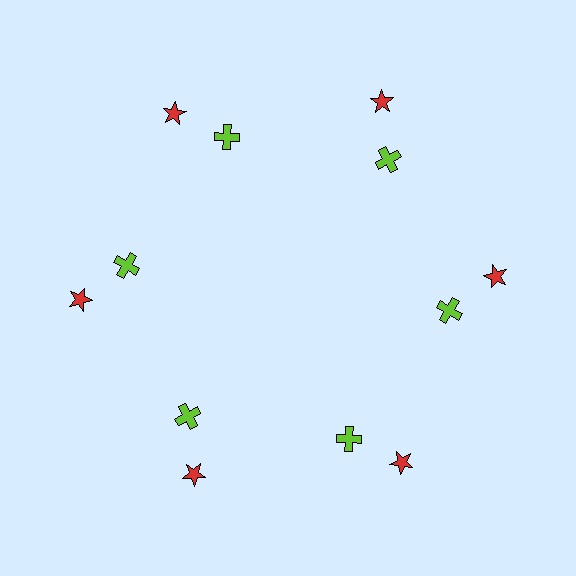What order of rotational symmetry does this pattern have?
This pattern has 6-fold rotational symmetry.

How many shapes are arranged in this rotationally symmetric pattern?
There are 12 shapes, arranged in 6 groups of 2.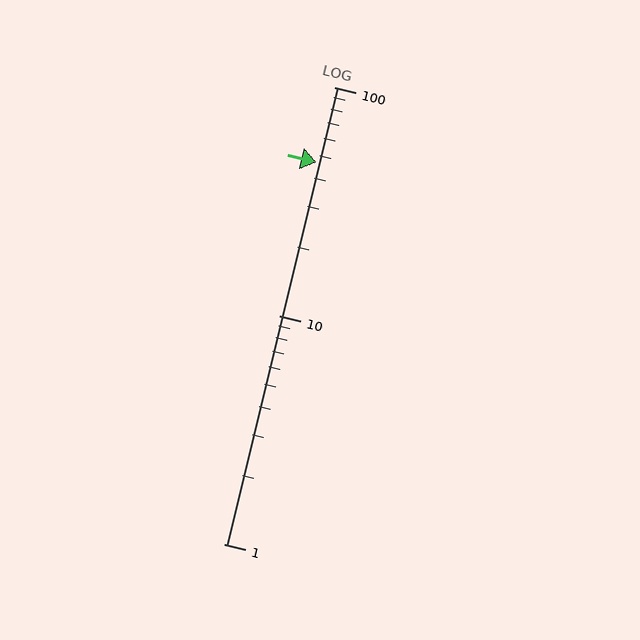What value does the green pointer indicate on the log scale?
The pointer indicates approximately 47.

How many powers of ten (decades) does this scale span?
The scale spans 2 decades, from 1 to 100.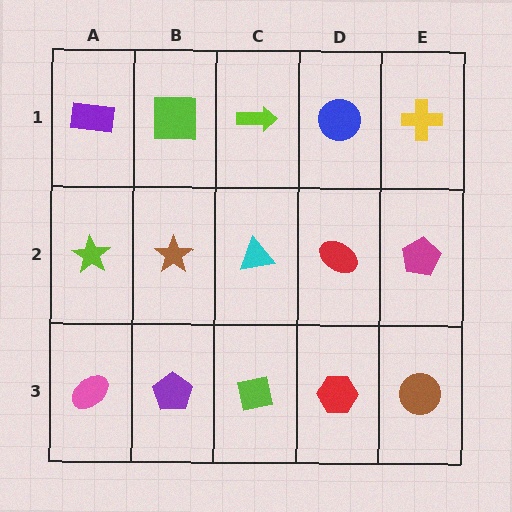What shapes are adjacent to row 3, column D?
A red ellipse (row 2, column D), a lime square (row 3, column C), a brown circle (row 3, column E).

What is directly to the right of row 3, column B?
A lime square.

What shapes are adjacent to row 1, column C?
A cyan triangle (row 2, column C), a lime square (row 1, column B), a blue circle (row 1, column D).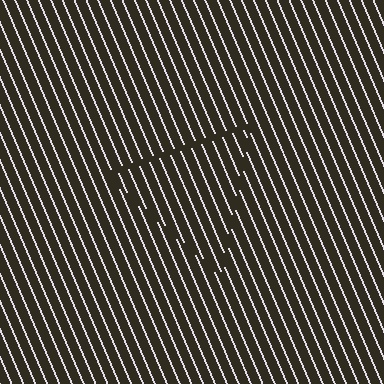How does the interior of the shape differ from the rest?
The interior of the shape contains the same grating, shifted by half a period — the contour is defined by the phase discontinuity where line-ends from the inner and outer gratings abut.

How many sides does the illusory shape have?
3 sides — the line-ends trace a triangle.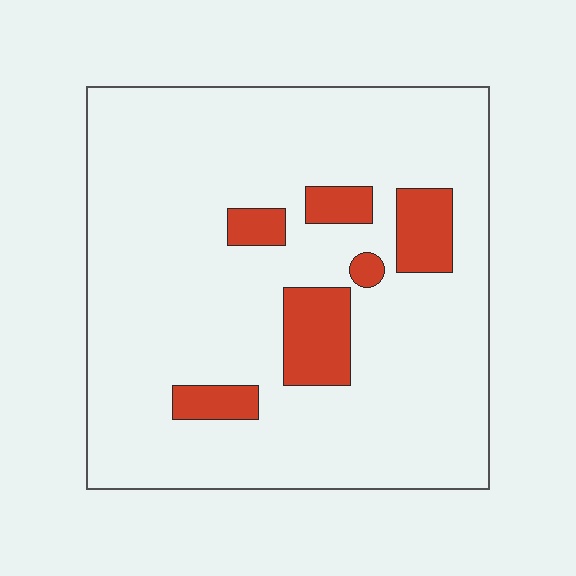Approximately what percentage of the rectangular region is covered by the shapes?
Approximately 15%.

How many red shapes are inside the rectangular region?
6.